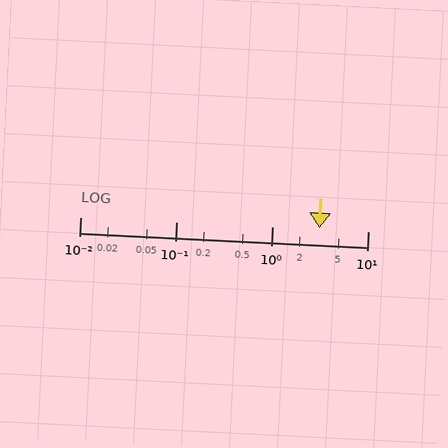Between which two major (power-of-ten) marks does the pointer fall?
The pointer is between 1 and 10.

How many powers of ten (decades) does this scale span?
The scale spans 3 decades, from 0.01 to 10.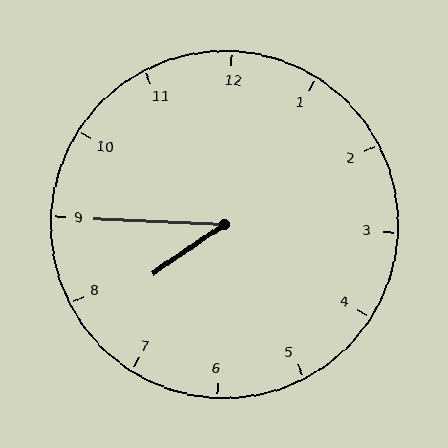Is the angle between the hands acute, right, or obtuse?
It is acute.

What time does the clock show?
7:45.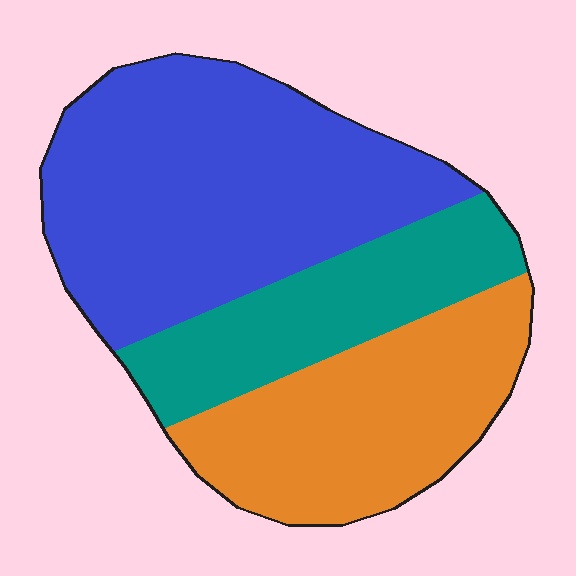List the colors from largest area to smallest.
From largest to smallest: blue, orange, teal.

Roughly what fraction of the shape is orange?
Orange covers around 30% of the shape.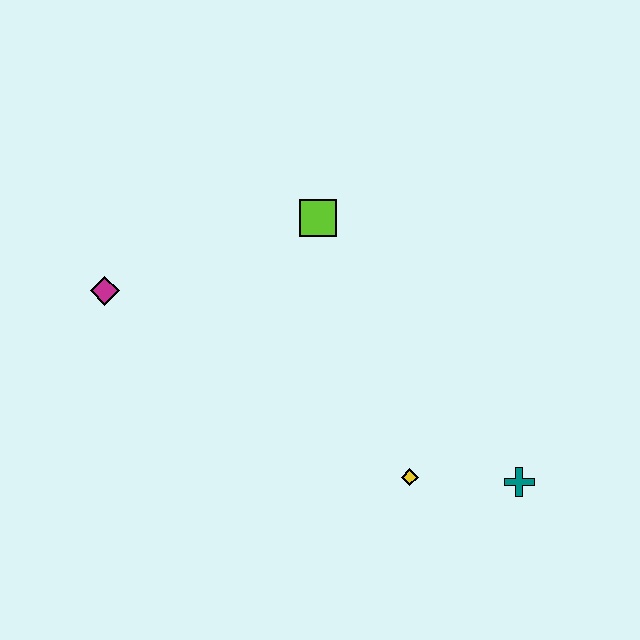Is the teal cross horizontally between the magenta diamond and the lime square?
No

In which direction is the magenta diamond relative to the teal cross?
The magenta diamond is to the left of the teal cross.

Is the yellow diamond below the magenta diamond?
Yes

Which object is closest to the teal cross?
The yellow diamond is closest to the teal cross.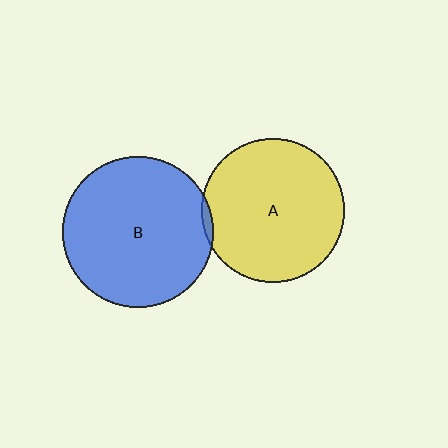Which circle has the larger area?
Circle B (blue).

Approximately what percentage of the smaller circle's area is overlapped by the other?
Approximately 5%.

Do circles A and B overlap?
Yes.